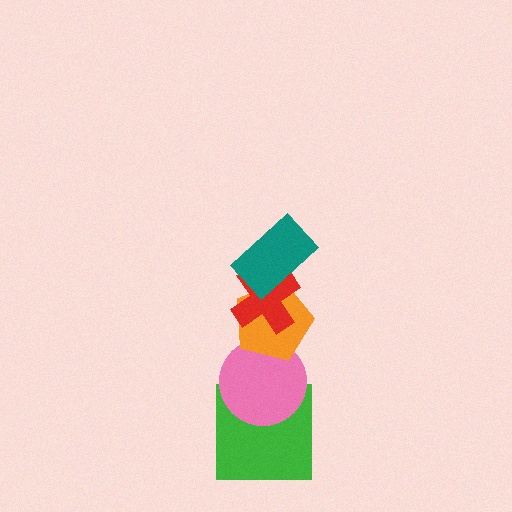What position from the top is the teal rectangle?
The teal rectangle is 1st from the top.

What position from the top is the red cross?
The red cross is 2nd from the top.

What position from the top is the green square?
The green square is 5th from the top.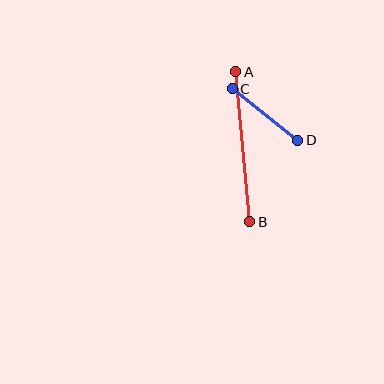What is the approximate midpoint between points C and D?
The midpoint is at approximately (265, 115) pixels.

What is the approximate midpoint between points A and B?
The midpoint is at approximately (243, 147) pixels.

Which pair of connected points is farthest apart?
Points A and B are farthest apart.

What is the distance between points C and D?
The distance is approximately 83 pixels.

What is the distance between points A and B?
The distance is approximately 151 pixels.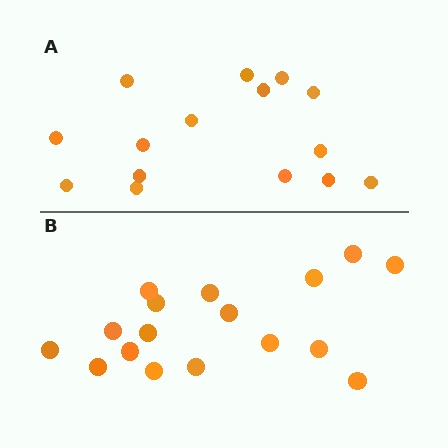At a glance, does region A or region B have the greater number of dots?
Region B (the bottom region) has more dots.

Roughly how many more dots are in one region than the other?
Region B has just a few more — roughly 2 or 3 more dots than region A.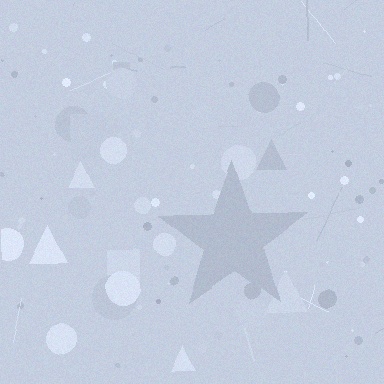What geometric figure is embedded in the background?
A star is embedded in the background.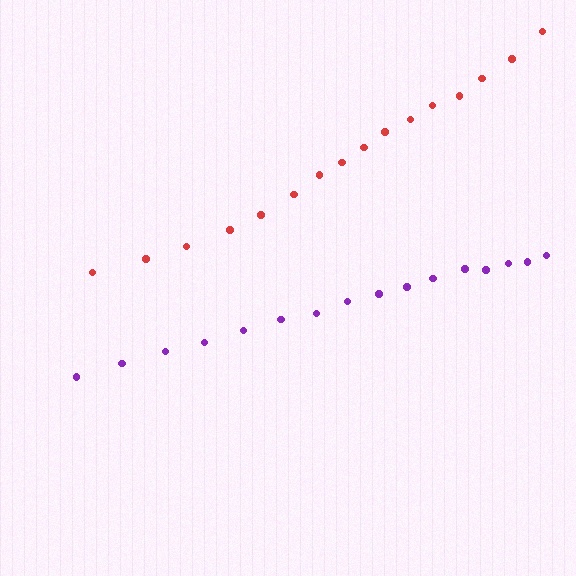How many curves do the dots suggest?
There are 2 distinct paths.